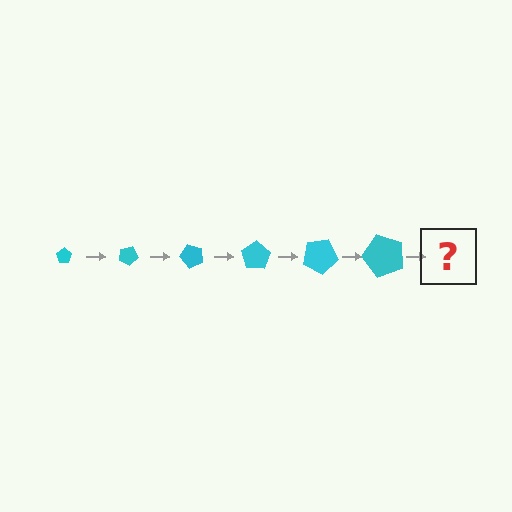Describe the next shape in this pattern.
It should be a pentagon, larger than the previous one and rotated 150 degrees from the start.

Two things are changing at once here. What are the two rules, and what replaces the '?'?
The two rules are that the pentagon grows larger each step and it rotates 25 degrees each step. The '?' should be a pentagon, larger than the previous one and rotated 150 degrees from the start.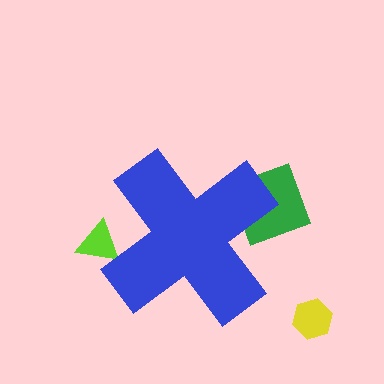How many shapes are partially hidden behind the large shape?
2 shapes are partially hidden.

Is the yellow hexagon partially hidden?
No, the yellow hexagon is fully visible.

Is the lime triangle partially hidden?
Yes, the lime triangle is partially hidden behind the blue cross.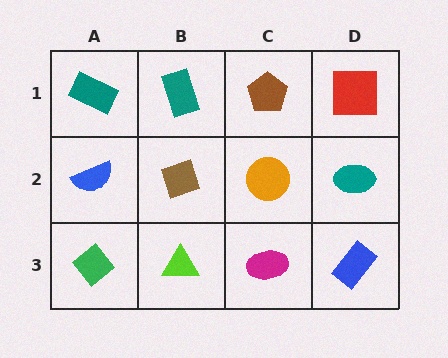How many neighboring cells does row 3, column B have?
3.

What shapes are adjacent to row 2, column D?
A red square (row 1, column D), a blue rectangle (row 3, column D), an orange circle (row 2, column C).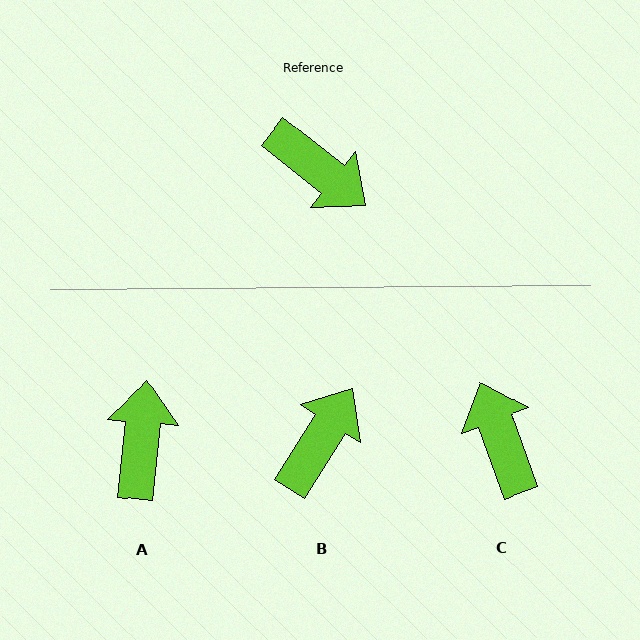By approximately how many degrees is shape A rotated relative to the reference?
Approximately 122 degrees counter-clockwise.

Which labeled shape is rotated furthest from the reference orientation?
C, about 148 degrees away.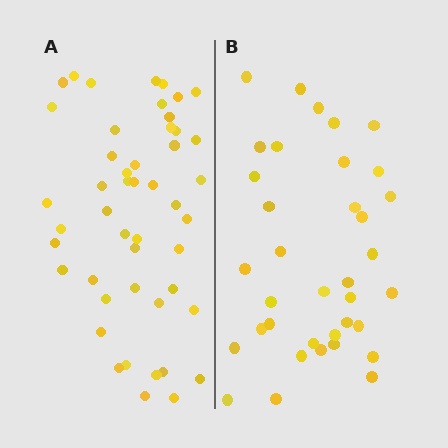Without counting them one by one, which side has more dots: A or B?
Region A (the left region) has more dots.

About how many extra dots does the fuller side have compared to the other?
Region A has roughly 12 or so more dots than region B.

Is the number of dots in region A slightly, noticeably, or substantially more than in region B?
Region A has noticeably more, but not dramatically so. The ratio is roughly 1.3 to 1.